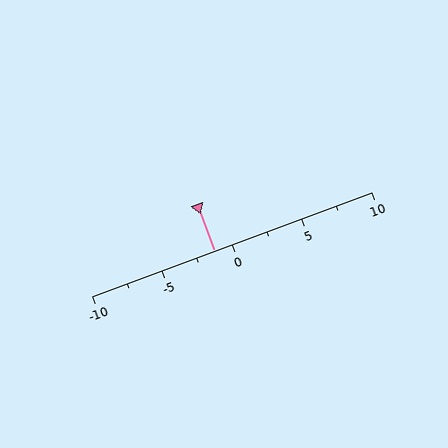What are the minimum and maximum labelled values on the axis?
The axis runs from -10 to 10.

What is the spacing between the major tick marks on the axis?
The major ticks are spaced 5 apart.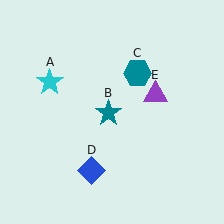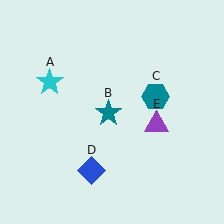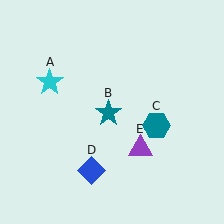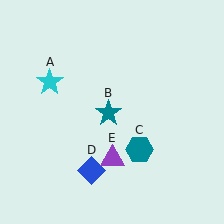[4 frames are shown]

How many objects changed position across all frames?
2 objects changed position: teal hexagon (object C), purple triangle (object E).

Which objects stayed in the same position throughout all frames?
Cyan star (object A) and teal star (object B) and blue diamond (object D) remained stationary.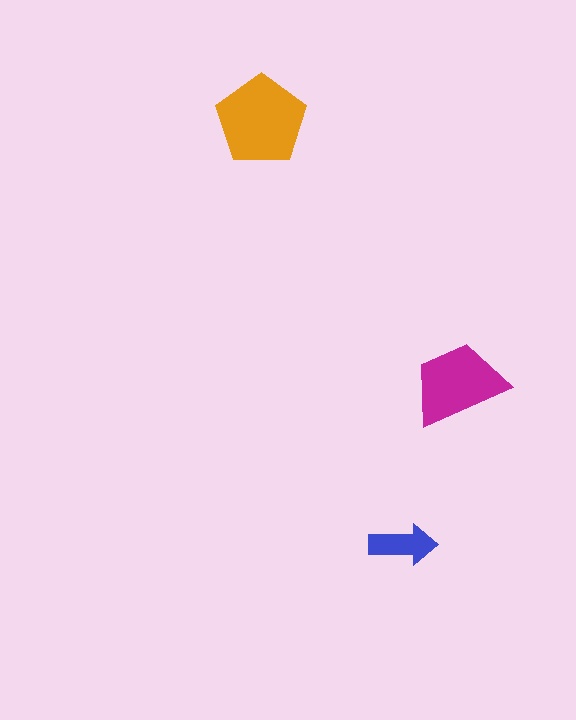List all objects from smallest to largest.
The blue arrow, the magenta trapezoid, the orange pentagon.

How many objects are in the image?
There are 3 objects in the image.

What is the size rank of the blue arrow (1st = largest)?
3rd.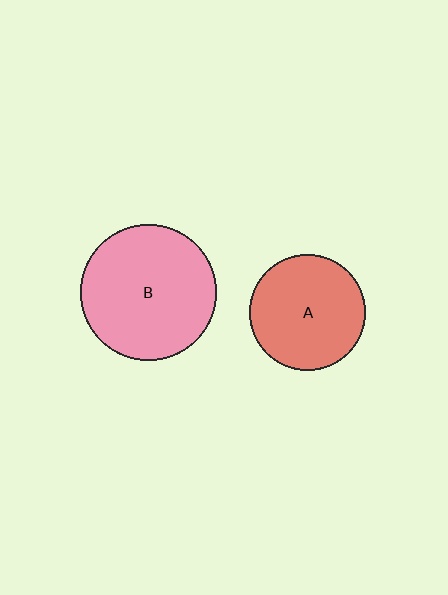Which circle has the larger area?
Circle B (pink).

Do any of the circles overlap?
No, none of the circles overlap.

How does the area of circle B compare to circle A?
Approximately 1.4 times.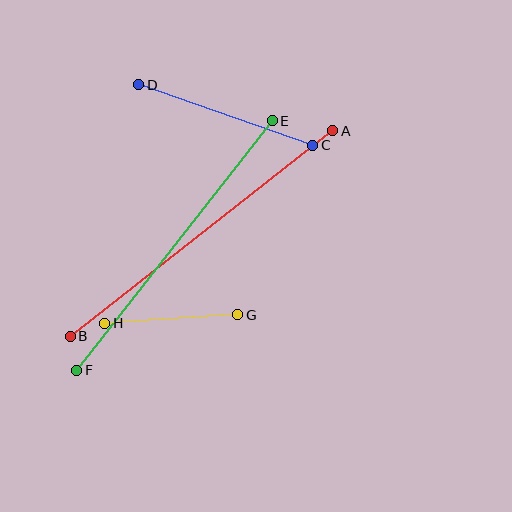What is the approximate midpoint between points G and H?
The midpoint is at approximately (171, 319) pixels.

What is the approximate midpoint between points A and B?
The midpoint is at approximately (201, 233) pixels.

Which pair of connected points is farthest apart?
Points A and B are farthest apart.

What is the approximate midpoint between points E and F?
The midpoint is at approximately (174, 246) pixels.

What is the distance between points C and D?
The distance is approximately 184 pixels.